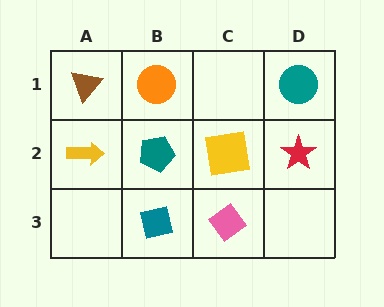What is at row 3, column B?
A teal square.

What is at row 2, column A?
A yellow arrow.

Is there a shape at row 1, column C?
No, that cell is empty.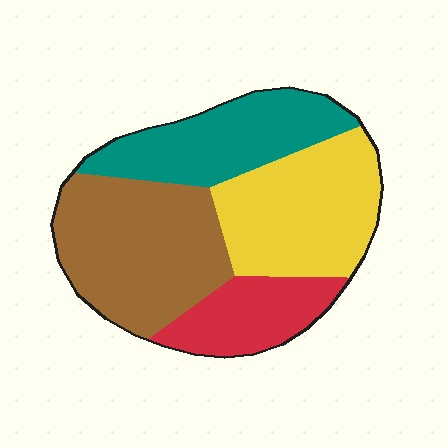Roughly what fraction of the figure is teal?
Teal takes up about one quarter (1/4) of the figure.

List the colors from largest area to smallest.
From largest to smallest: brown, yellow, teal, red.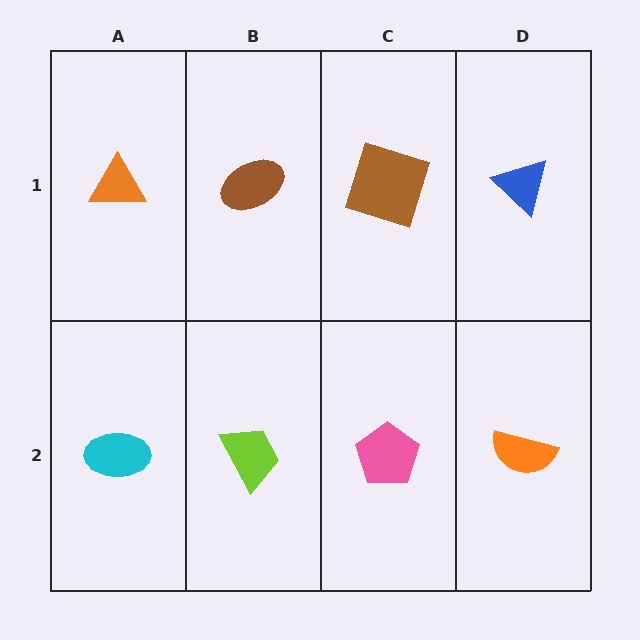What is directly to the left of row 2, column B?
A cyan ellipse.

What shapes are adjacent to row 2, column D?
A blue triangle (row 1, column D), a pink pentagon (row 2, column C).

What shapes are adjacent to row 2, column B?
A brown ellipse (row 1, column B), a cyan ellipse (row 2, column A), a pink pentagon (row 2, column C).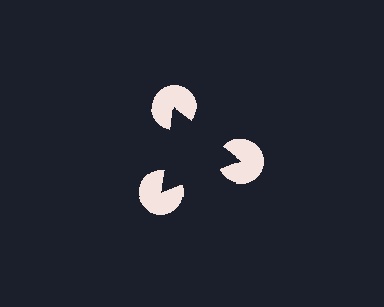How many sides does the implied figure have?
3 sides.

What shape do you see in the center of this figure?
An illusory triangle — its edges are inferred from the aligned wedge cuts in the pac-man discs, not physically drawn.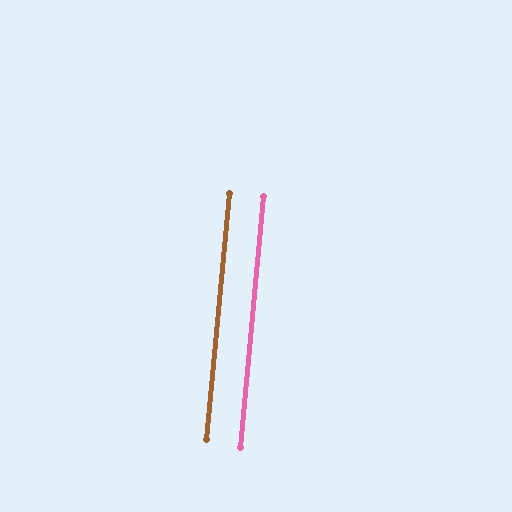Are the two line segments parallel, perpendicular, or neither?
Parallel — their directions differ by only 0.2°.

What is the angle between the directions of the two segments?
Approximately 0 degrees.